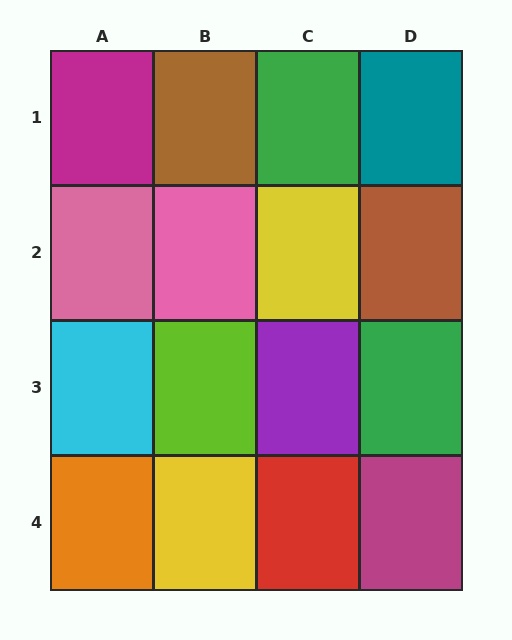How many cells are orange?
1 cell is orange.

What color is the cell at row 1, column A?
Magenta.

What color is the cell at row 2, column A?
Pink.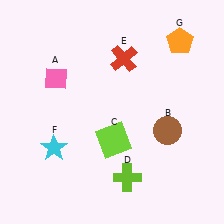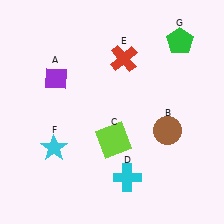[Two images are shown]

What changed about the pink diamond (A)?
In Image 1, A is pink. In Image 2, it changed to purple.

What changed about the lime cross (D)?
In Image 1, D is lime. In Image 2, it changed to cyan.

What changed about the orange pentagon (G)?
In Image 1, G is orange. In Image 2, it changed to green.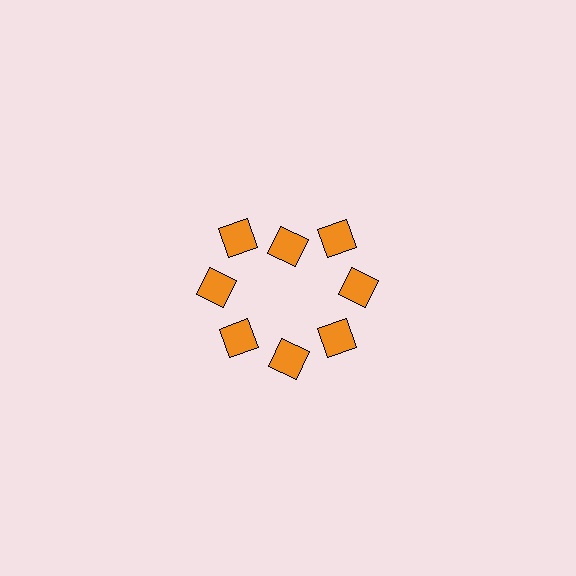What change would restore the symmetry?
The symmetry would be restored by moving it outward, back onto the ring so that all 8 diamonds sit at equal angles and equal distance from the center.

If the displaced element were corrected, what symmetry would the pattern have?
It would have 8-fold rotational symmetry — the pattern would map onto itself every 45 degrees.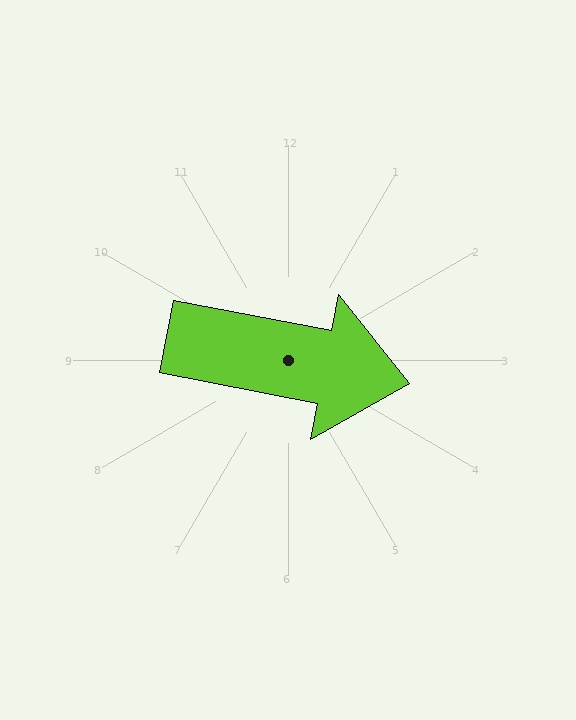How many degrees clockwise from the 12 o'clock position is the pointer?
Approximately 101 degrees.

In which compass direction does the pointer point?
East.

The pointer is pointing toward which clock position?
Roughly 3 o'clock.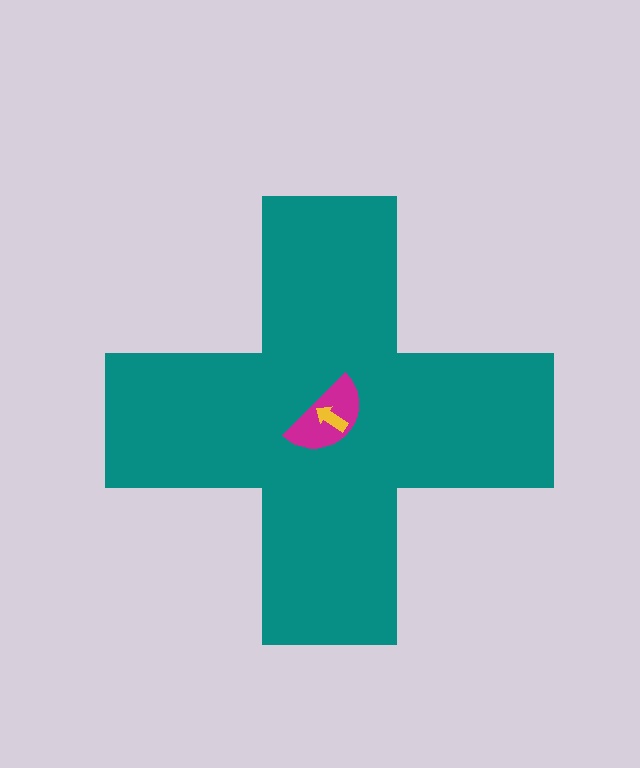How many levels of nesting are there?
3.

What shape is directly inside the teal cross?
The magenta semicircle.